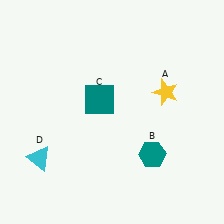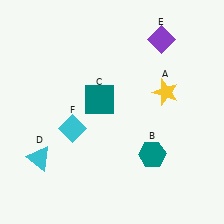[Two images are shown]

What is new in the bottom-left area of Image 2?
A cyan diamond (F) was added in the bottom-left area of Image 2.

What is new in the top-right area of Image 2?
A purple diamond (E) was added in the top-right area of Image 2.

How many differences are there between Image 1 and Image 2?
There are 2 differences between the two images.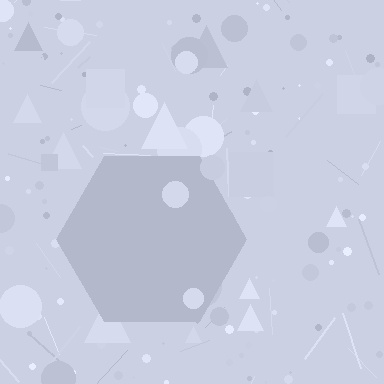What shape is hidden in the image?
A hexagon is hidden in the image.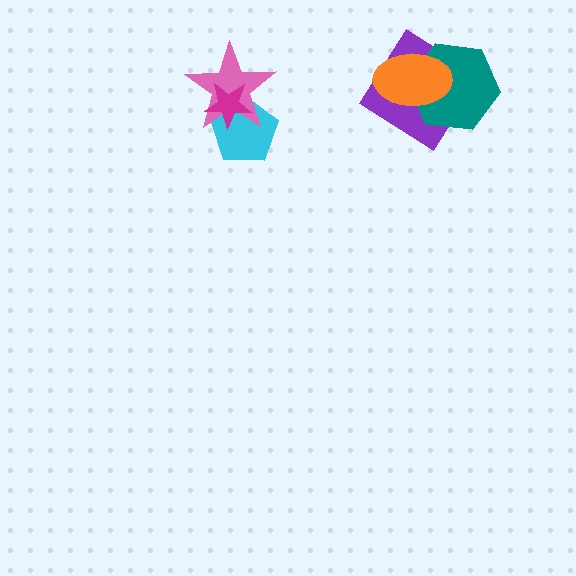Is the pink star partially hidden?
Yes, it is partially covered by another shape.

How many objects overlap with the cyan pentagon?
2 objects overlap with the cyan pentagon.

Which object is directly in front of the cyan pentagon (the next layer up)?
The pink star is directly in front of the cyan pentagon.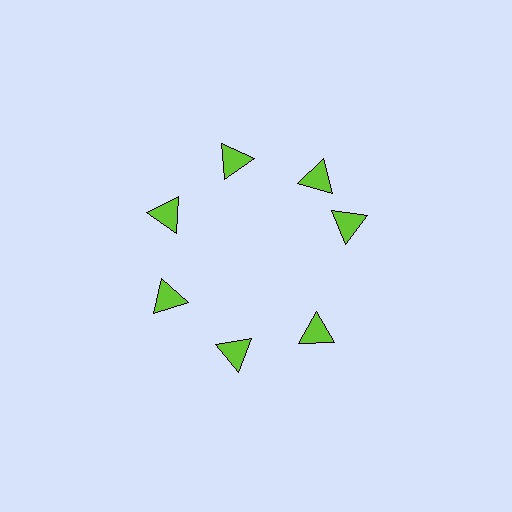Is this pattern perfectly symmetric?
No. The 7 lime triangles are arranged in a ring, but one element near the 3 o'clock position is rotated out of alignment along the ring, breaking the 7-fold rotational symmetry.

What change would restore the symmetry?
The symmetry would be restored by rotating it back into even spacing with its neighbors so that all 7 triangles sit at equal angles and equal distance from the center.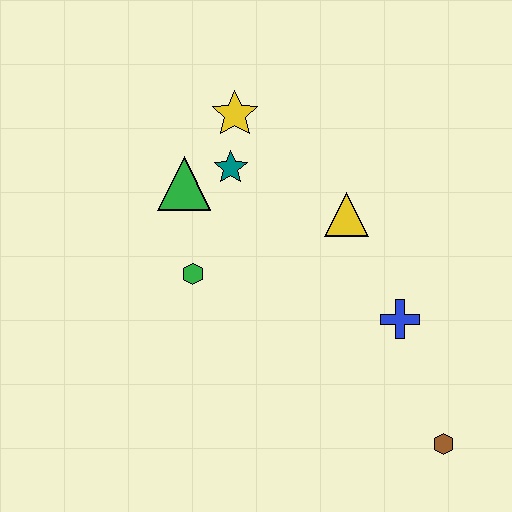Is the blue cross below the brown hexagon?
No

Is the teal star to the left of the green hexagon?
No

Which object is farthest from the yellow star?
The brown hexagon is farthest from the yellow star.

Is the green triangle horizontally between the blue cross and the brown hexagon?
No